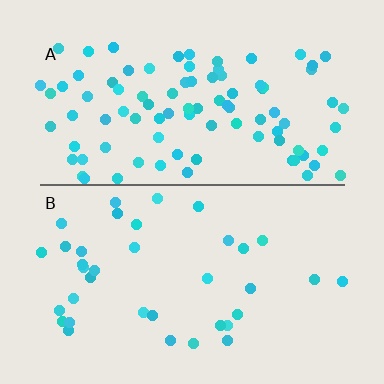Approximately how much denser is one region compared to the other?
Approximately 2.5× — region A over region B.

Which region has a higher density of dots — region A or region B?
A (the top).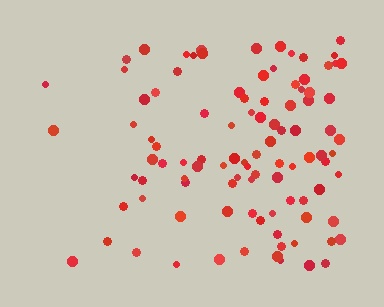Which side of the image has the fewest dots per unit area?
The left.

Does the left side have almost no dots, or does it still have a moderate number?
Still a moderate number, just noticeably fewer than the right.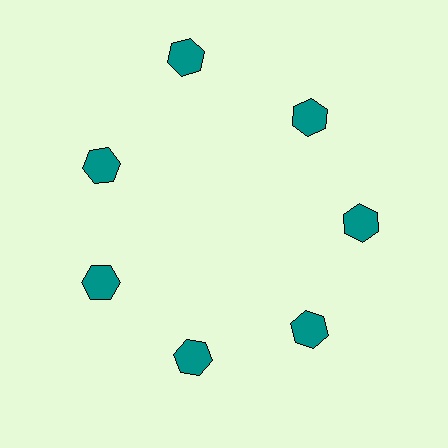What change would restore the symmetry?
The symmetry would be restored by moving it inward, back onto the ring so that all 7 hexagons sit at equal angles and equal distance from the center.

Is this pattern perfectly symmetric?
No. The 7 teal hexagons are arranged in a ring, but one element near the 12 o'clock position is pushed outward from the center, breaking the 7-fold rotational symmetry.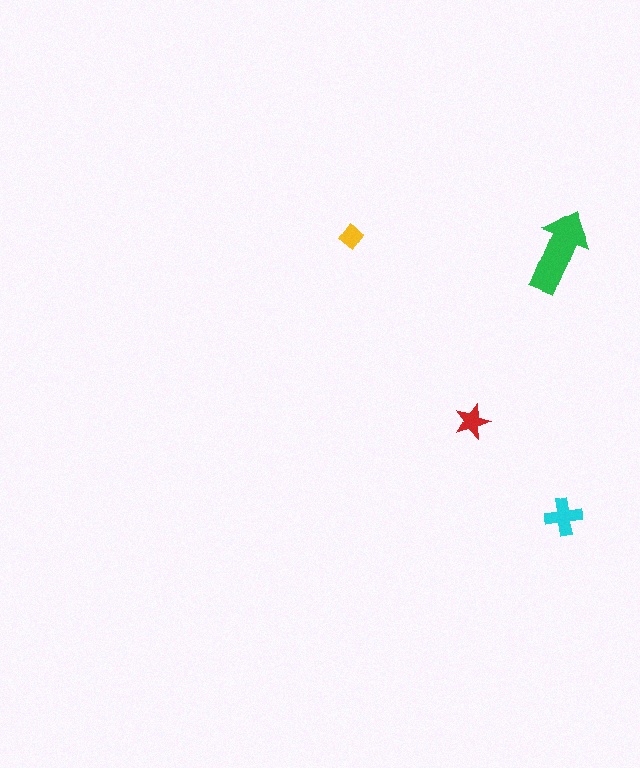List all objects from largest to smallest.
The green arrow, the cyan cross, the red star, the yellow diamond.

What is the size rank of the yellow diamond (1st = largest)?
4th.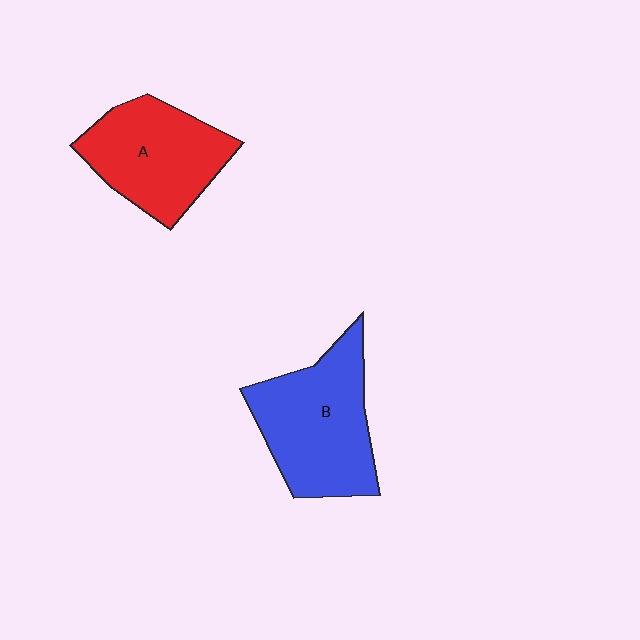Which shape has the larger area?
Shape B (blue).